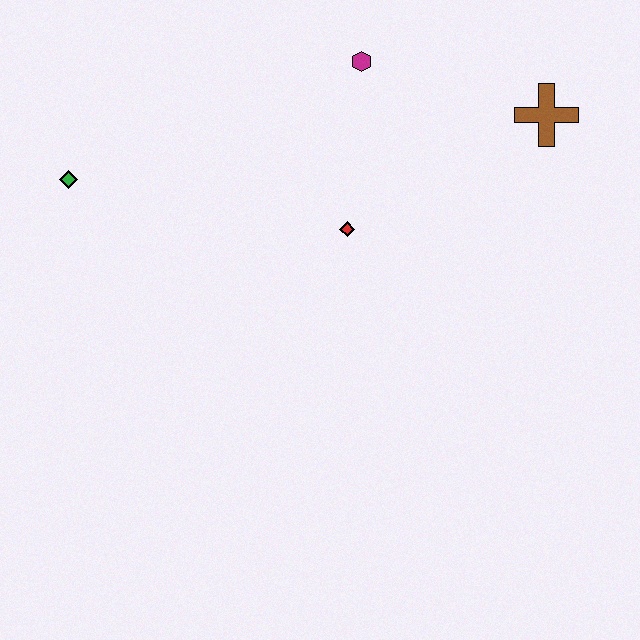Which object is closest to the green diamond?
The red diamond is closest to the green diamond.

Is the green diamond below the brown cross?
Yes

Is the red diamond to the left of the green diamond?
No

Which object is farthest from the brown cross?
The green diamond is farthest from the brown cross.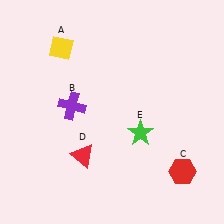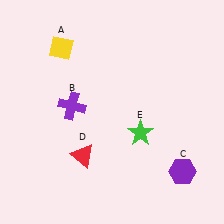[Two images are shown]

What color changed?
The hexagon (C) changed from red in Image 1 to purple in Image 2.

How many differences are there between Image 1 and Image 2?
There is 1 difference between the two images.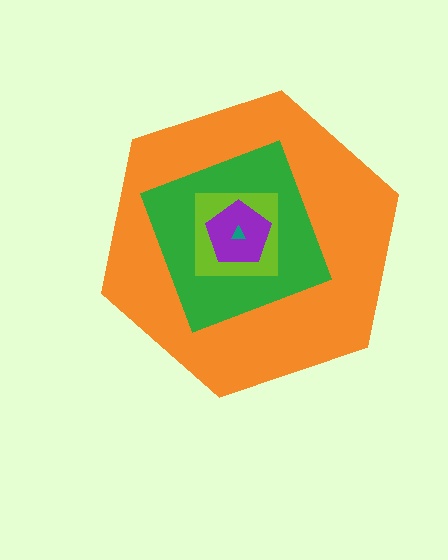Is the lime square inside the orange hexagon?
Yes.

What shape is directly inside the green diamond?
The lime square.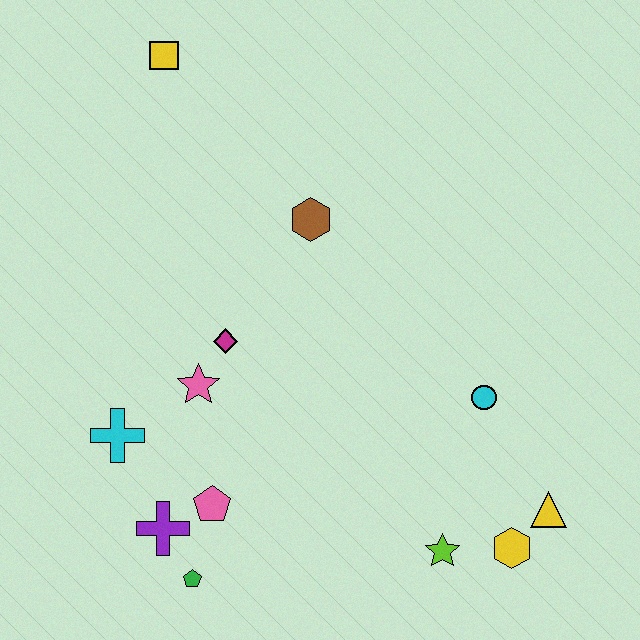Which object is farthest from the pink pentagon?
The yellow square is farthest from the pink pentagon.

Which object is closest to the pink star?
The magenta diamond is closest to the pink star.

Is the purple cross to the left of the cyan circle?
Yes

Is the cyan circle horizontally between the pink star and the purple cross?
No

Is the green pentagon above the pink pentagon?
No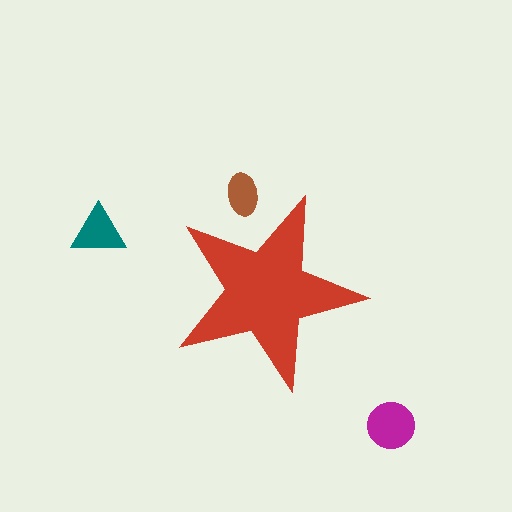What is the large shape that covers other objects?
A red star.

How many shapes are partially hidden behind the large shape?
1 shape is partially hidden.